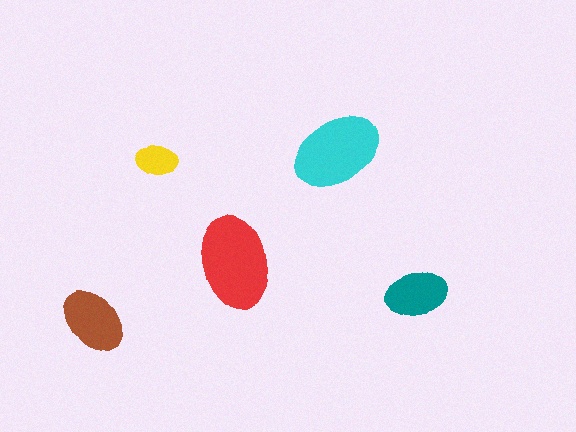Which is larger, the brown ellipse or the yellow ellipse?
The brown one.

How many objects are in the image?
There are 5 objects in the image.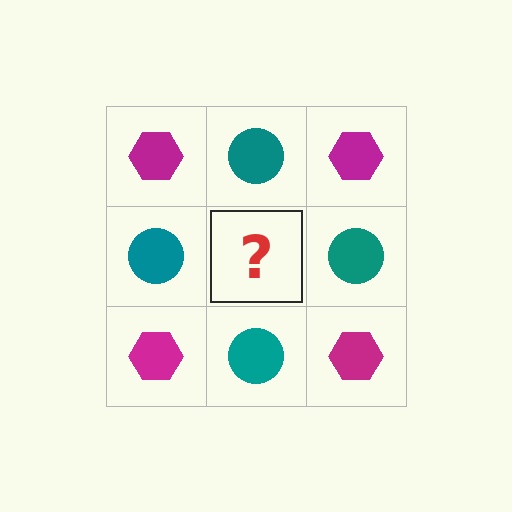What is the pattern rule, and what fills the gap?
The rule is that it alternates magenta hexagon and teal circle in a checkerboard pattern. The gap should be filled with a magenta hexagon.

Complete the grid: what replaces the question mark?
The question mark should be replaced with a magenta hexagon.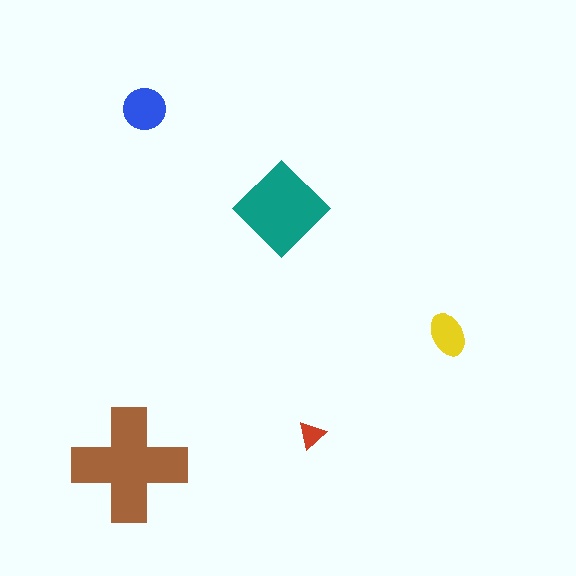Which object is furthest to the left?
The brown cross is leftmost.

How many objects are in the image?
There are 5 objects in the image.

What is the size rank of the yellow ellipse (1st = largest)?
4th.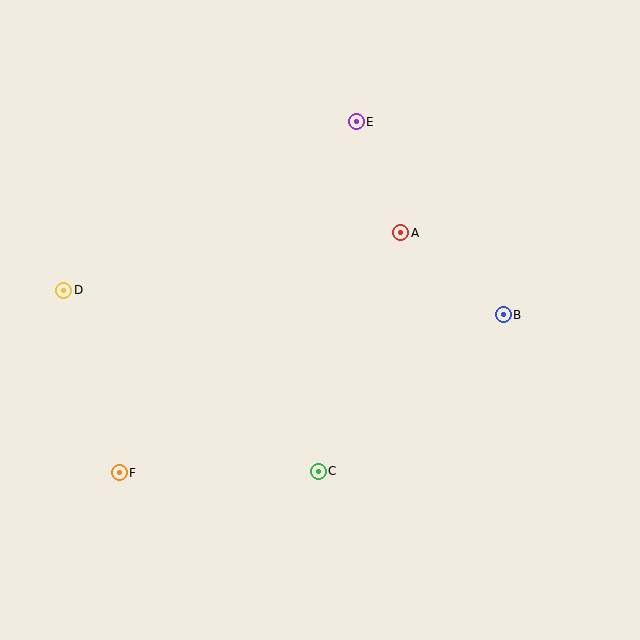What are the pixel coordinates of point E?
Point E is at (356, 122).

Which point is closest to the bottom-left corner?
Point F is closest to the bottom-left corner.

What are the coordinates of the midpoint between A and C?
The midpoint between A and C is at (359, 352).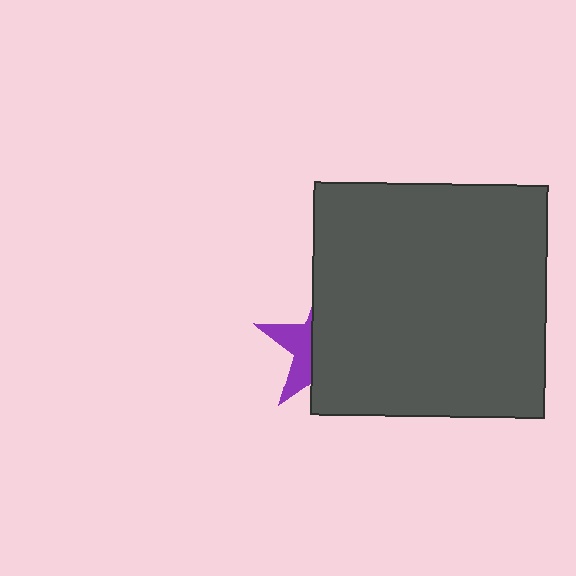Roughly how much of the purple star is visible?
A small part of it is visible (roughly 33%).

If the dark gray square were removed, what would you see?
You would see the complete purple star.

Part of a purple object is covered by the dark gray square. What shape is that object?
It is a star.